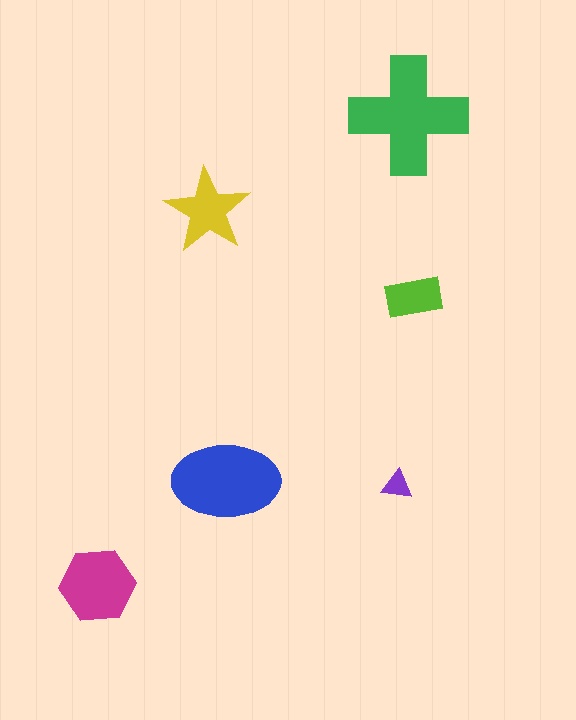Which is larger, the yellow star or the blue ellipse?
The blue ellipse.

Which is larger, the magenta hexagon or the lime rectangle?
The magenta hexagon.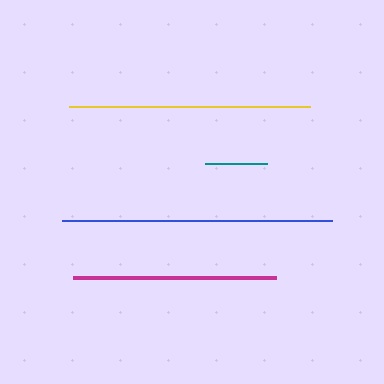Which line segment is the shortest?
The teal line is the shortest at approximately 62 pixels.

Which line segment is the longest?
The blue line is the longest at approximately 271 pixels.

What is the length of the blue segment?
The blue segment is approximately 271 pixels long.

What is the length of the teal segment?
The teal segment is approximately 62 pixels long.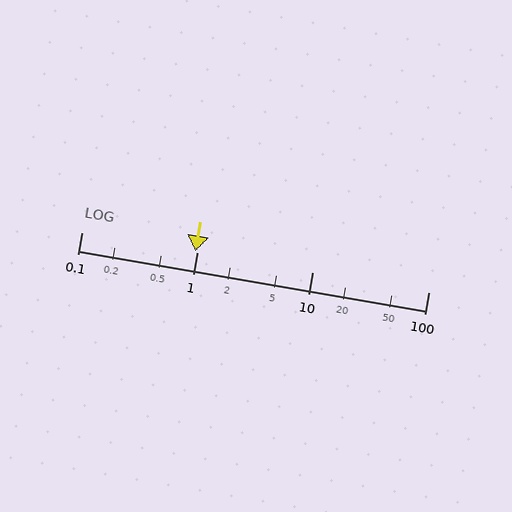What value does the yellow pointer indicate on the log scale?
The pointer indicates approximately 0.97.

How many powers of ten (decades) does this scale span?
The scale spans 3 decades, from 0.1 to 100.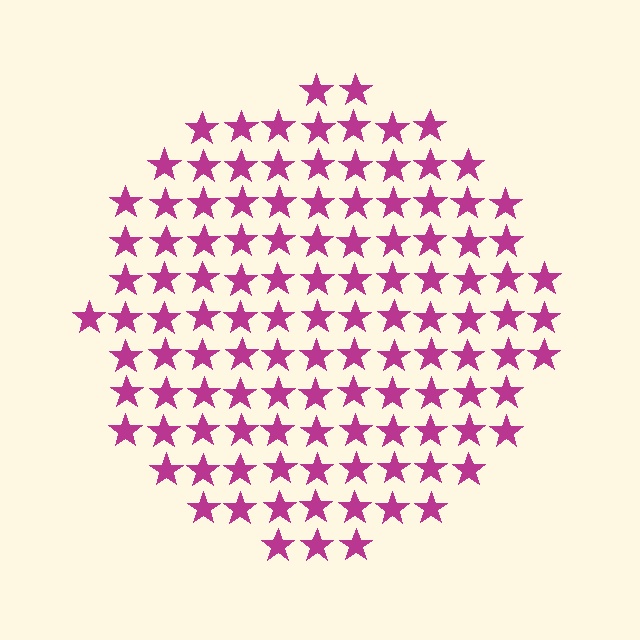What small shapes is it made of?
It is made of small stars.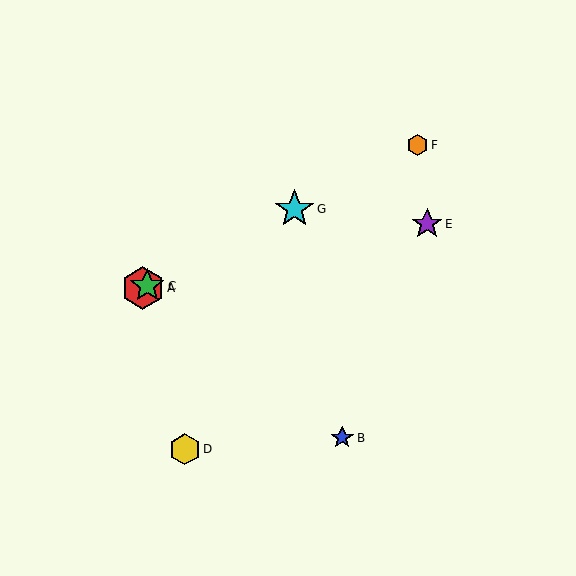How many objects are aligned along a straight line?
4 objects (A, C, F, G) are aligned along a straight line.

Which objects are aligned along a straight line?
Objects A, C, F, G are aligned along a straight line.